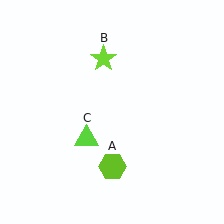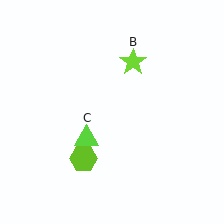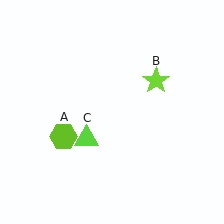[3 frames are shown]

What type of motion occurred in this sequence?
The lime hexagon (object A), lime star (object B) rotated clockwise around the center of the scene.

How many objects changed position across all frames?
2 objects changed position: lime hexagon (object A), lime star (object B).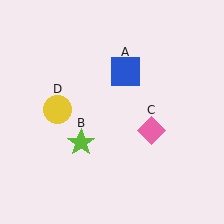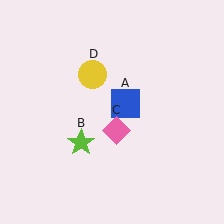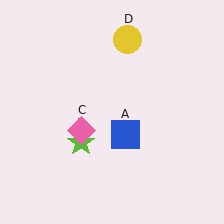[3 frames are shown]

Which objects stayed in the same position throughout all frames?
Lime star (object B) remained stationary.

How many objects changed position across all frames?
3 objects changed position: blue square (object A), pink diamond (object C), yellow circle (object D).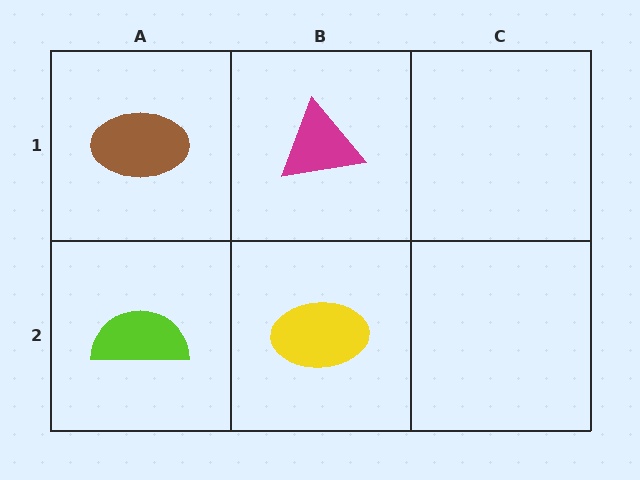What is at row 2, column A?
A lime semicircle.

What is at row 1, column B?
A magenta triangle.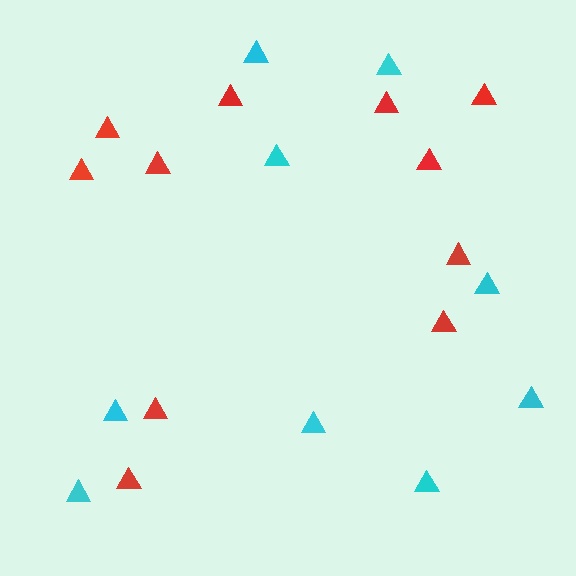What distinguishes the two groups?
There are 2 groups: one group of red triangles (11) and one group of cyan triangles (9).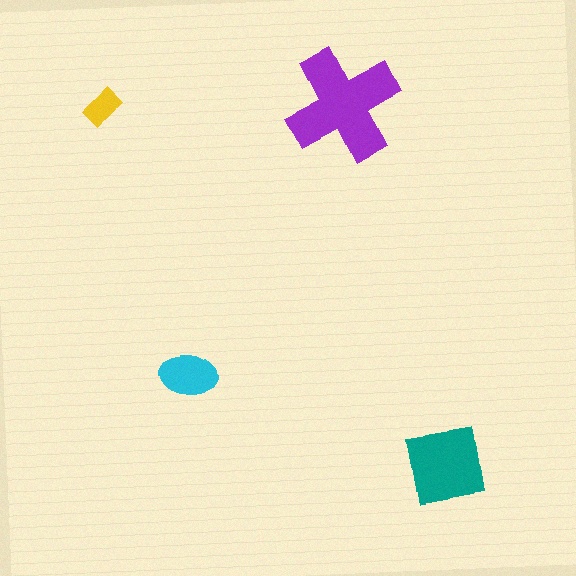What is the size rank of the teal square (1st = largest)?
2nd.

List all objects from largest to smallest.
The purple cross, the teal square, the cyan ellipse, the yellow rectangle.